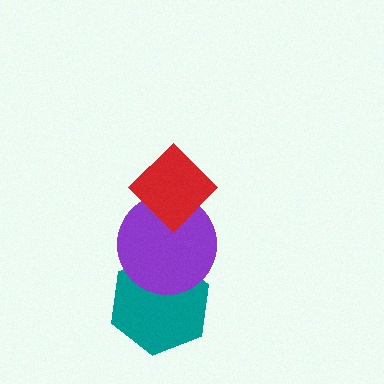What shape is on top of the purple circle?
The red diamond is on top of the purple circle.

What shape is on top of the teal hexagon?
The purple circle is on top of the teal hexagon.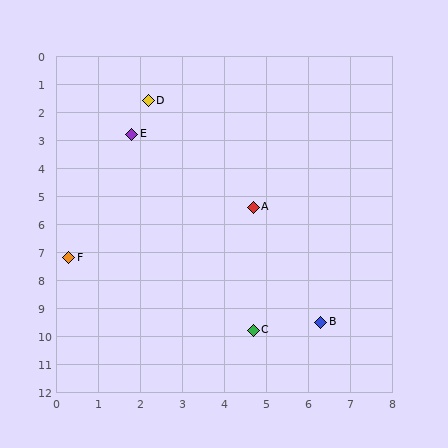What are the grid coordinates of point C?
Point C is at approximately (4.7, 9.8).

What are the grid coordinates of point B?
Point B is at approximately (6.3, 9.5).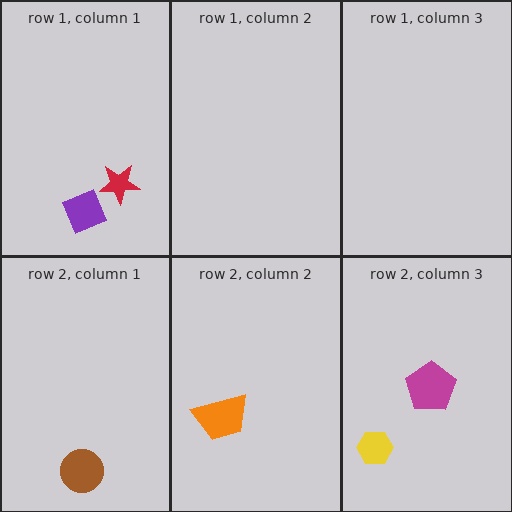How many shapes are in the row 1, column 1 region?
2.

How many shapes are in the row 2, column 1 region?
1.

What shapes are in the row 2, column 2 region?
The orange trapezoid.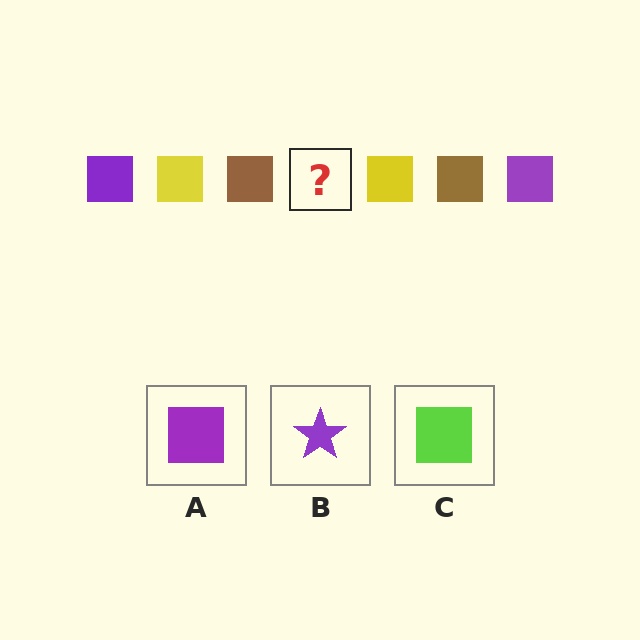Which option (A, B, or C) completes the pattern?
A.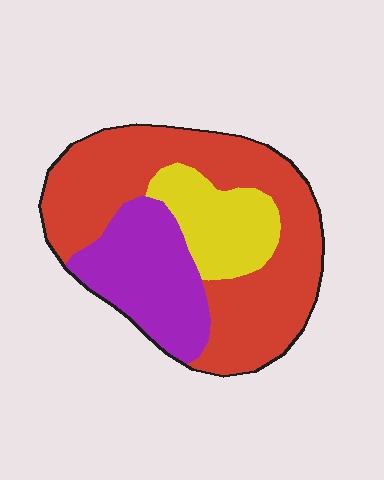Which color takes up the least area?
Yellow, at roughly 20%.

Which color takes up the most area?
Red, at roughly 55%.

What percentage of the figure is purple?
Purple covers about 25% of the figure.